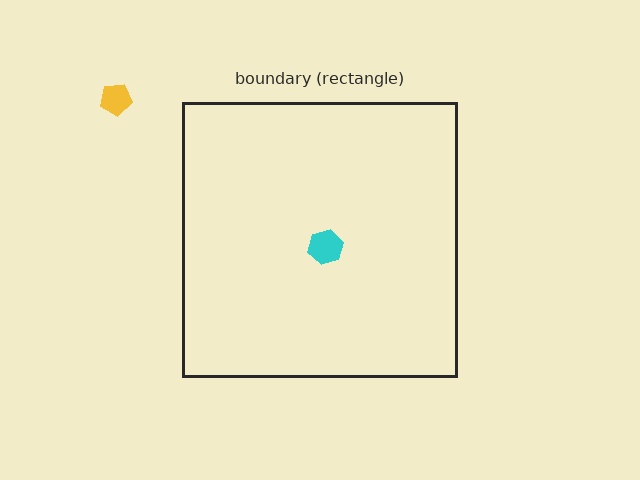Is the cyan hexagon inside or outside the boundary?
Inside.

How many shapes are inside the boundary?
1 inside, 1 outside.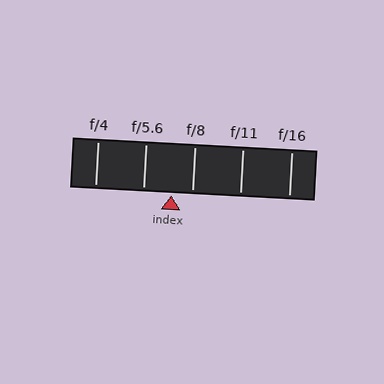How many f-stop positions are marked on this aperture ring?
There are 5 f-stop positions marked.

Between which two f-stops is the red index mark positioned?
The index mark is between f/5.6 and f/8.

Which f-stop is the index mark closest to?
The index mark is closest to f/8.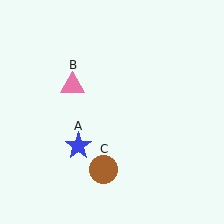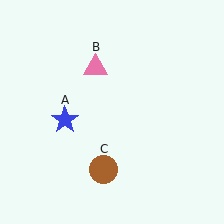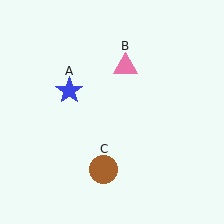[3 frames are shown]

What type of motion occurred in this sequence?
The blue star (object A), pink triangle (object B) rotated clockwise around the center of the scene.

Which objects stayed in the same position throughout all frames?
Brown circle (object C) remained stationary.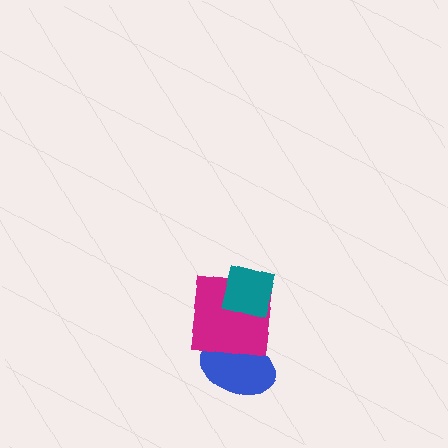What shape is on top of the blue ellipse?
The magenta square is on top of the blue ellipse.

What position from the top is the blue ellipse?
The blue ellipse is 3rd from the top.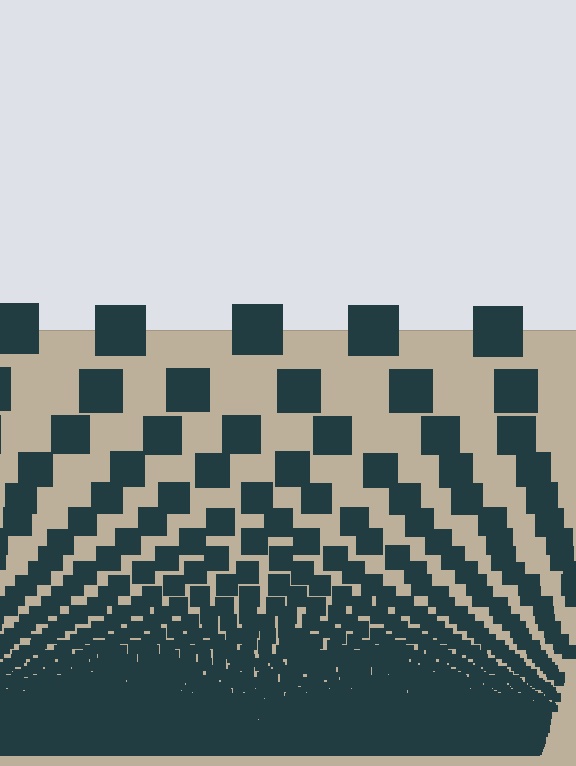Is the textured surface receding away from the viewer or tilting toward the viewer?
The surface appears to tilt toward the viewer. Texture elements get larger and sparser toward the top.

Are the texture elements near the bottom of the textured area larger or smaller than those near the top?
Smaller. The gradient is inverted — elements near the bottom are smaller and denser.